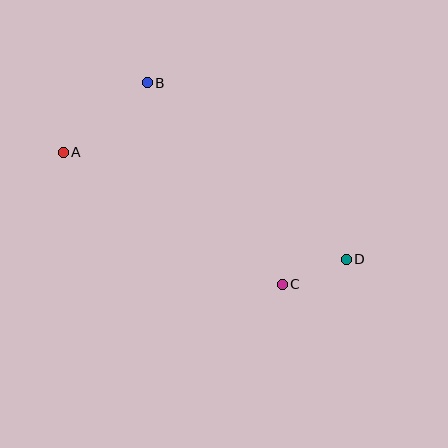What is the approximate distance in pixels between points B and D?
The distance between B and D is approximately 266 pixels.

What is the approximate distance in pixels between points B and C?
The distance between B and C is approximately 242 pixels.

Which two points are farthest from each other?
Points A and D are farthest from each other.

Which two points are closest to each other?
Points C and D are closest to each other.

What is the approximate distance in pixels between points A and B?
The distance between A and B is approximately 109 pixels.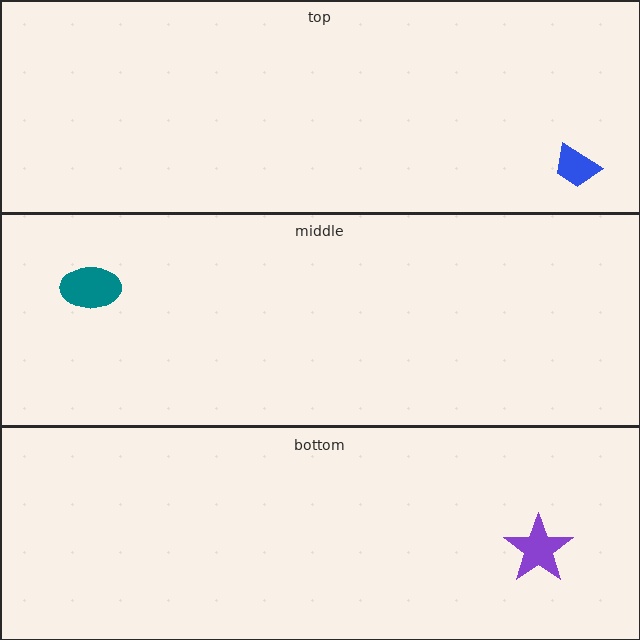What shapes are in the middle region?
The teal ellipse.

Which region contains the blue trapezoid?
The top region.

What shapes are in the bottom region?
The purple star.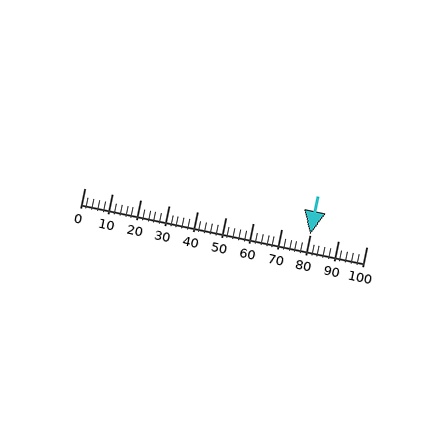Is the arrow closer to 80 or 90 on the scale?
The arrow is closer to 80.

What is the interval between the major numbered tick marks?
The major tick marks are spaced 10 units apart.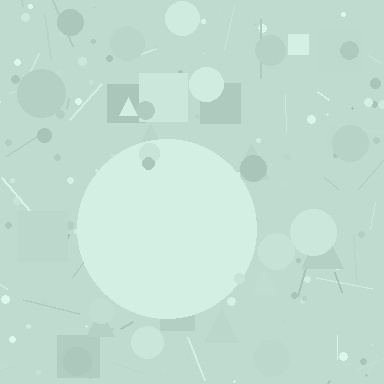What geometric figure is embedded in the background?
A circle is embedded in the background.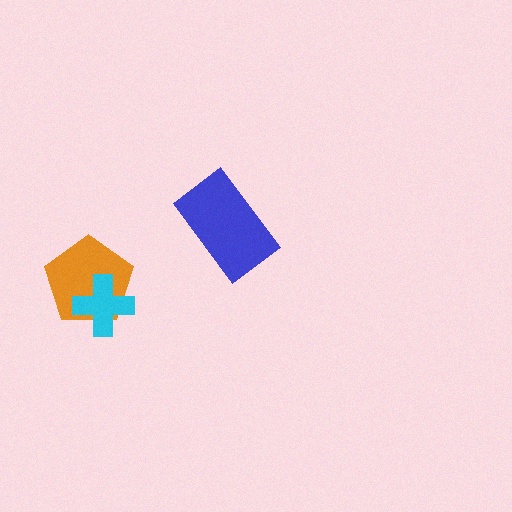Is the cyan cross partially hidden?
No, no other shape covers it.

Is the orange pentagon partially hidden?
Yes, it is partially covered by another shape.